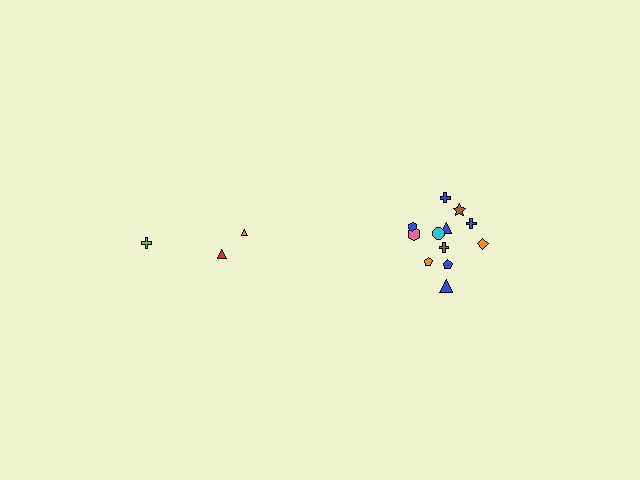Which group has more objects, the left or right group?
The right group.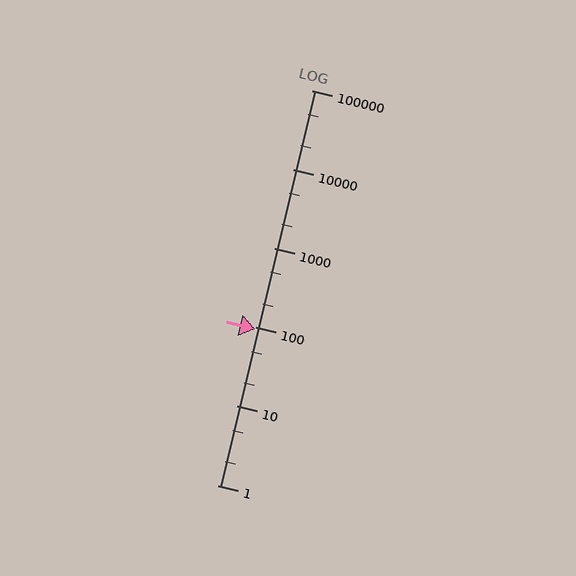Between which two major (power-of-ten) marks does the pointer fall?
The pointer is between 10 and 100.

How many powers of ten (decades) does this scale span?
The scale spans 5 decades, from 1 to 100000.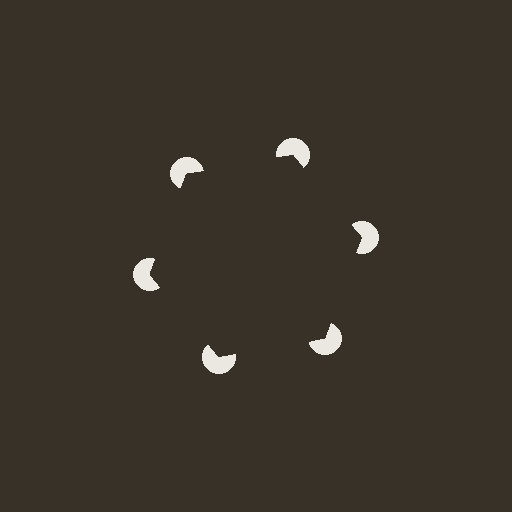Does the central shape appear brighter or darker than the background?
It typically appears slightly darker than the background, even though no actual brightness change is drawn.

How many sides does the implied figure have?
6 sides.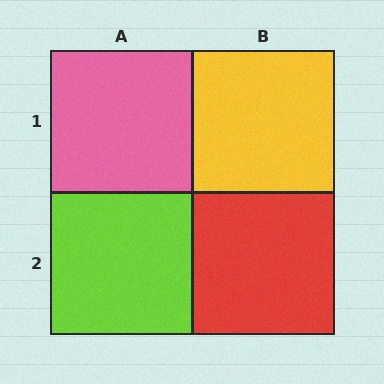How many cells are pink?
1 cell is pink.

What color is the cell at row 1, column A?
Pink.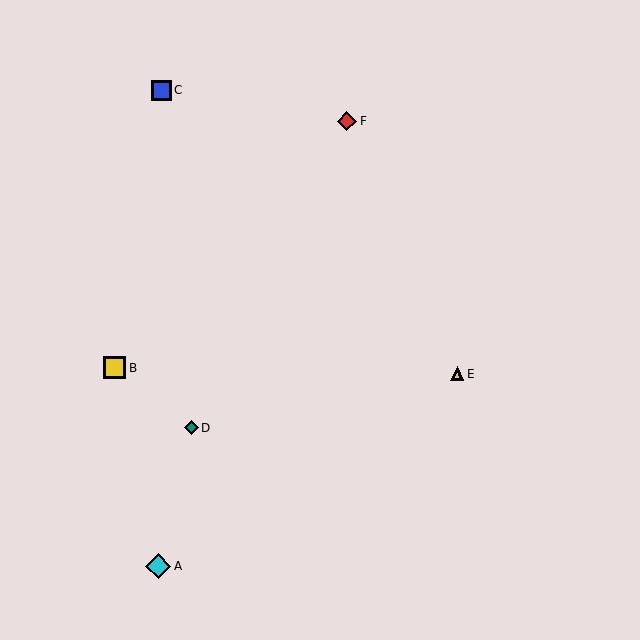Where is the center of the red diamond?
The center of the red diamond is at (347, 121).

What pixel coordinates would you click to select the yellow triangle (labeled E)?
Click at (457, 374) to select the yellow triangle E.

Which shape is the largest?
The cyan diamond (labeled A) is the largest.